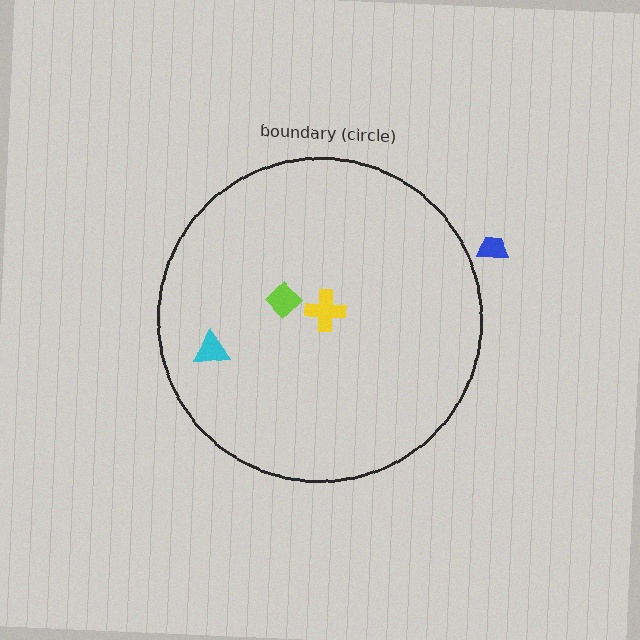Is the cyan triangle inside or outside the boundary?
Inside.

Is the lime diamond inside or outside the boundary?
Inside.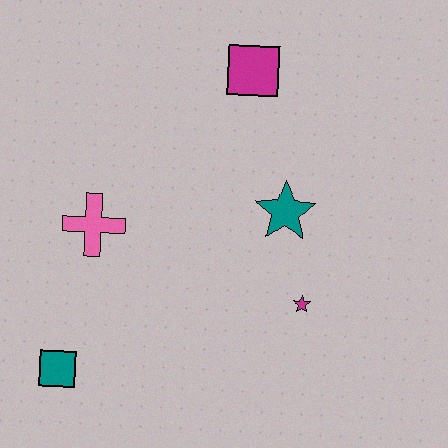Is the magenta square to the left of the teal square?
No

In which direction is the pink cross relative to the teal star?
The pink cross is to the left of the teal star.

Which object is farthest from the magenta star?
The teal square is farthest from the magenta star.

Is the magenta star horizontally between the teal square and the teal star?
No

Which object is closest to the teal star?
The magenta star is closest to the teal star.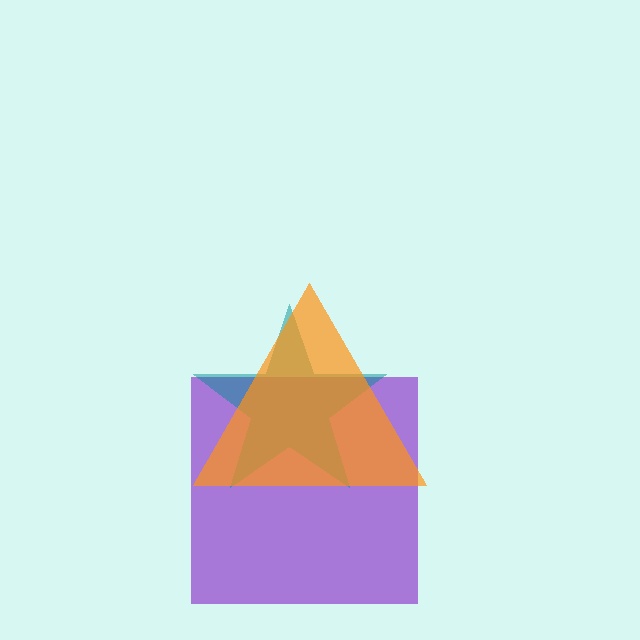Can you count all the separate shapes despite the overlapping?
Yes, there are 3 separate shapes.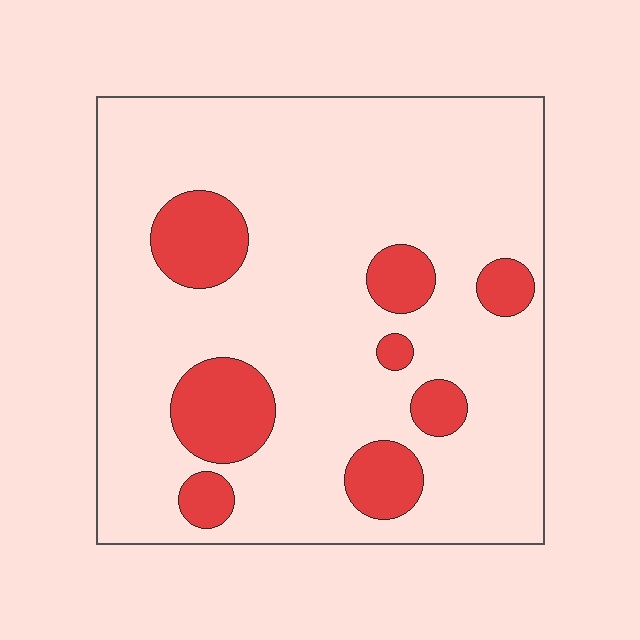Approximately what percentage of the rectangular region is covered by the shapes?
Approximately 15%.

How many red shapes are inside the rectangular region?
8.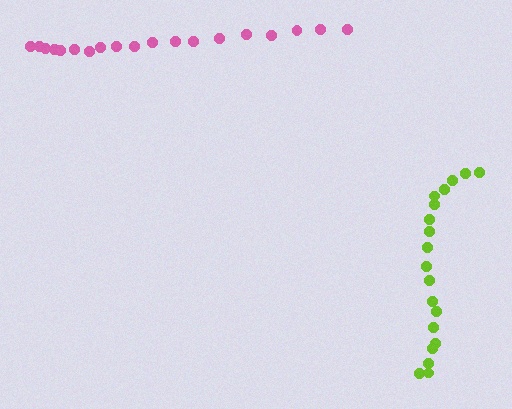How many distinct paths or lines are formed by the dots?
There are 2 distinct paths.